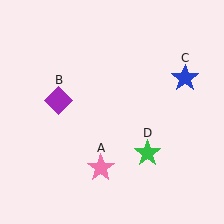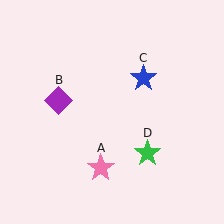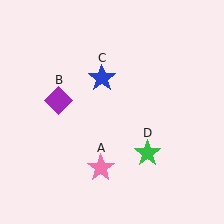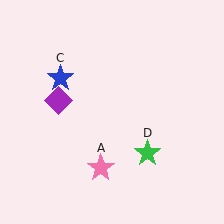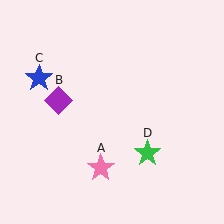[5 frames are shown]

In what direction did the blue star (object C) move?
The blue star (object C) moved left.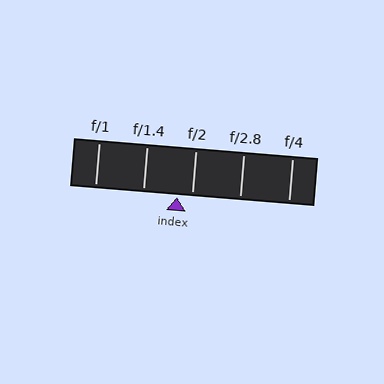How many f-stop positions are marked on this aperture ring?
There are 5 f-stop positions marked.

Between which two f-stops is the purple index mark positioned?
The index mark is between f/1.4 and f/2.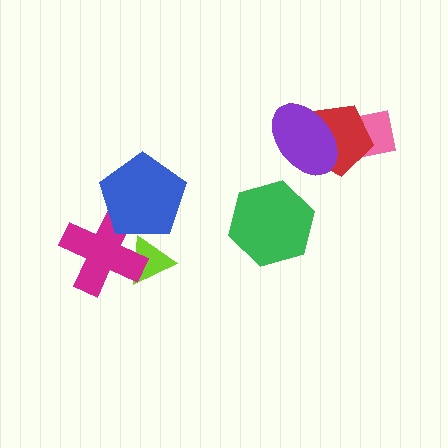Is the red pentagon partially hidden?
Yes, it is partially covered by another shape.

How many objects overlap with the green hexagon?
0 objects overlap with the green hexagon.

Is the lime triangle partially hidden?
Yes, it is partially covered by another shape.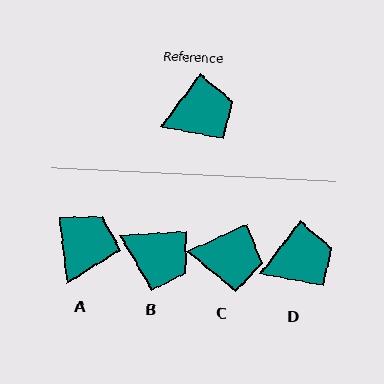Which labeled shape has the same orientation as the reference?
D.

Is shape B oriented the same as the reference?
No, it is off by about 50 degrees.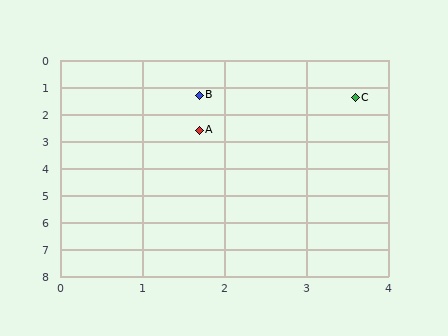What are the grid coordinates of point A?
Point A is at approximately (1.7, 2.6).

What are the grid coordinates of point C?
Point C is at approximately (3.6, 1.4).